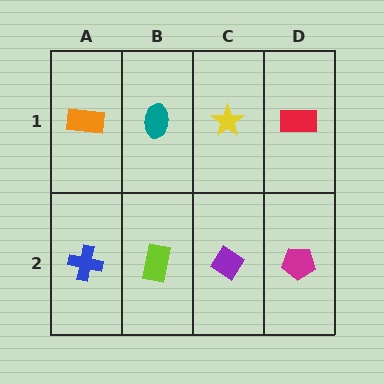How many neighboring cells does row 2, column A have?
2.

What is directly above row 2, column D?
A red rectangle.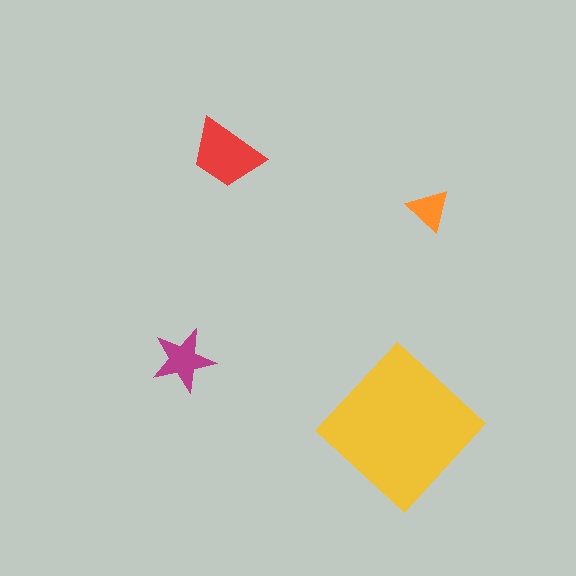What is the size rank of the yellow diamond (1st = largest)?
1st.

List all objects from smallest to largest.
The orange triangle, the magenta star, the red trapezoid, the yellow diamond.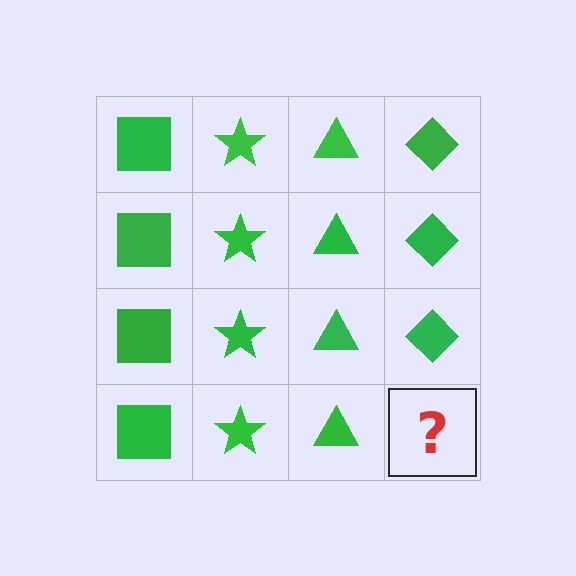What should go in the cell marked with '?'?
The missing cell should contain a green diamond.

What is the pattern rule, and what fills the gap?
The rule is that each column has a consistent shape. The gap should be filled with a green diamond.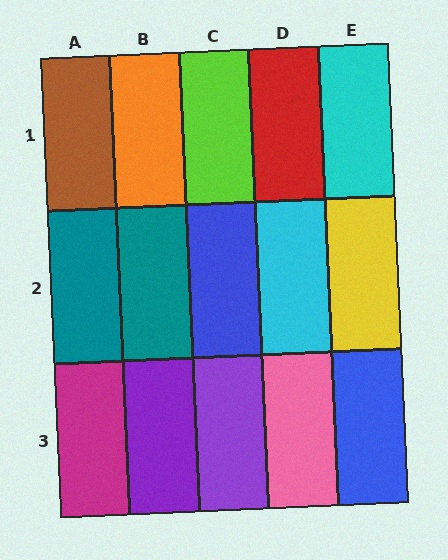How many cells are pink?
1 cell is pink.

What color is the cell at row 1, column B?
Orange.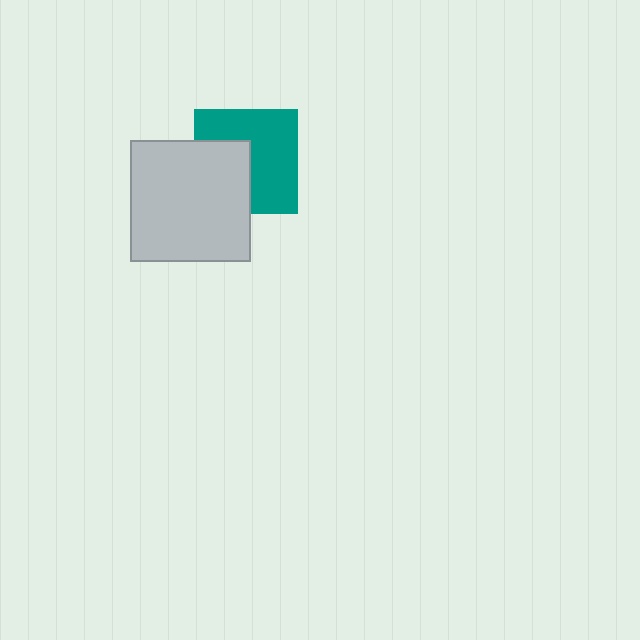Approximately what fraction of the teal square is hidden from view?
Roughly 40% of the teal square is hidden behind the light gray square.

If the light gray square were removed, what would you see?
You would see the complete teal square.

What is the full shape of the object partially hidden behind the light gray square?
The partially hidden object is a teal square.